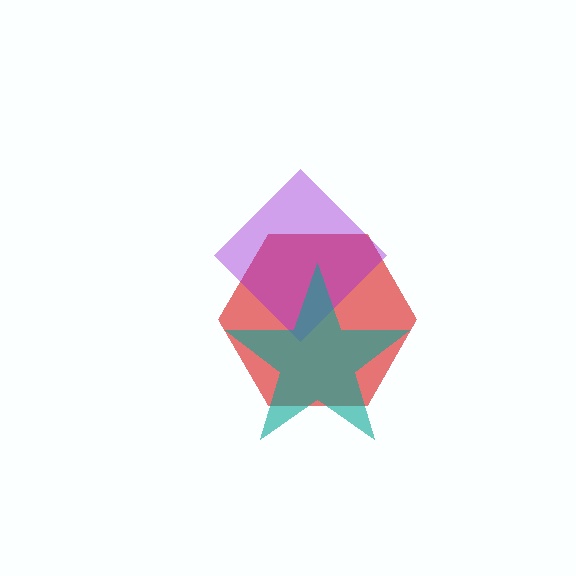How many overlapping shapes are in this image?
There are 3 overlapping shapes in the image.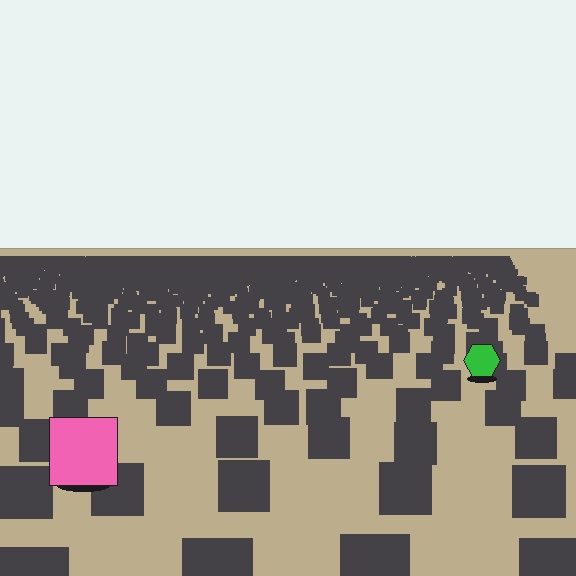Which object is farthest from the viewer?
The green hexagon is farthest from the viewer. It appears smaller and the ground texture around it is denser.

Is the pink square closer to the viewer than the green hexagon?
Yes. The pink square is closer — you can tell from the texture gradient: the ground texture is coarser near it.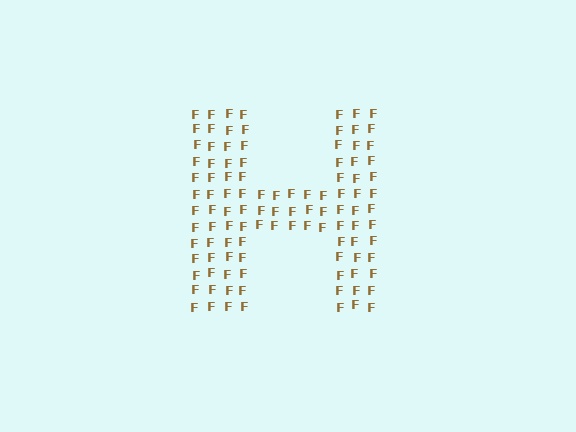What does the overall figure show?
The overall figure shows the letter H.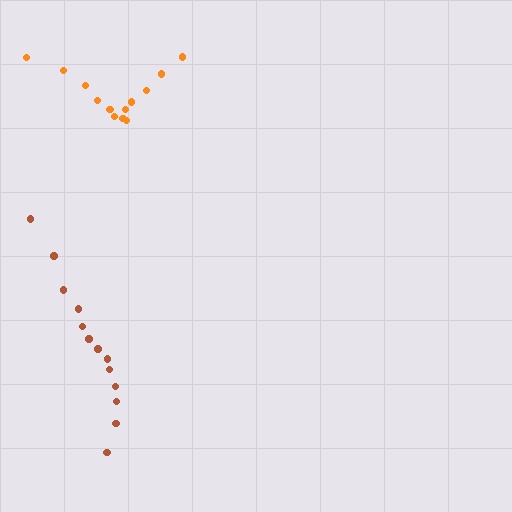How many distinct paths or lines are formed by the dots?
There are 2 distinct paths.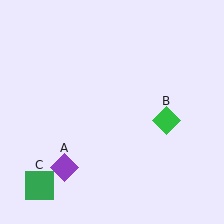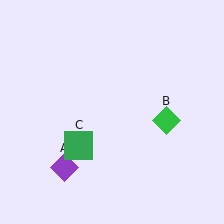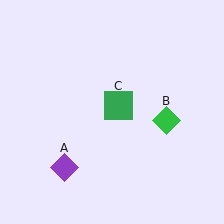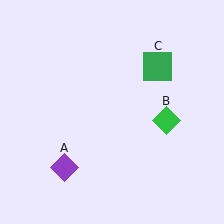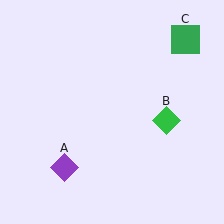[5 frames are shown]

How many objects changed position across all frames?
1 object changed position: green square (object C).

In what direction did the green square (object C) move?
The green square (object C) moved up and to the right.